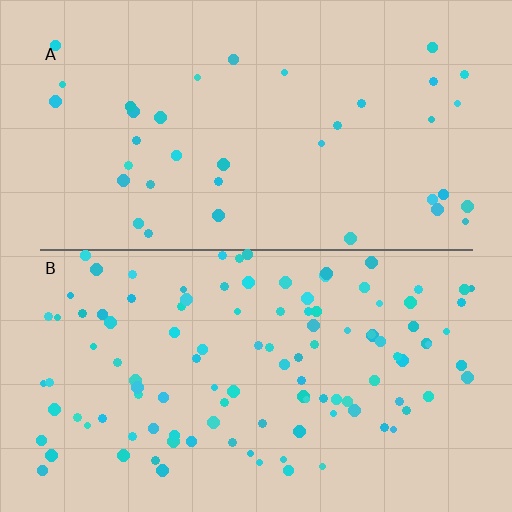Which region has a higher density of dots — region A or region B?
B (the bottom).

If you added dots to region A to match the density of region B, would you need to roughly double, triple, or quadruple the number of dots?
Approximately triple.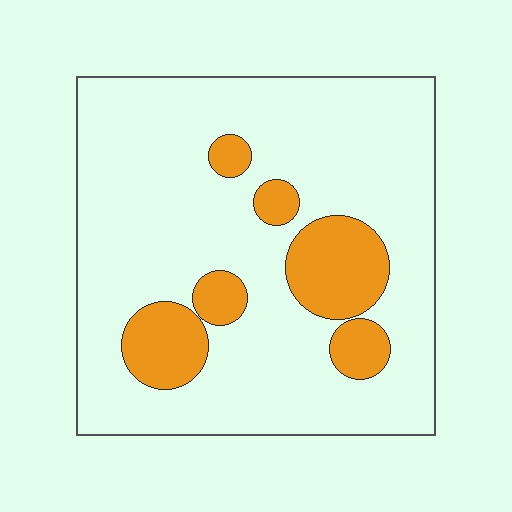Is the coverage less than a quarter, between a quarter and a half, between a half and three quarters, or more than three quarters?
Less than a quarter.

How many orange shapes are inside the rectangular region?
6.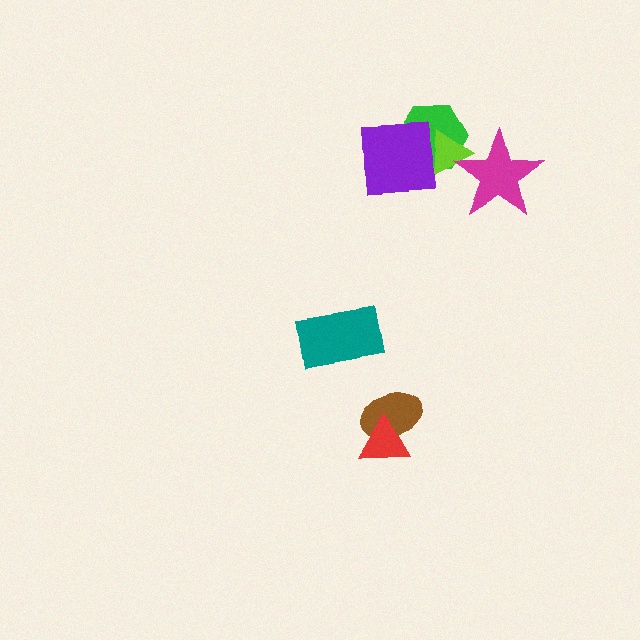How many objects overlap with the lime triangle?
3 objects overlap with the lime triangle.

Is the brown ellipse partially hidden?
Yes, it is partially covered by another shape.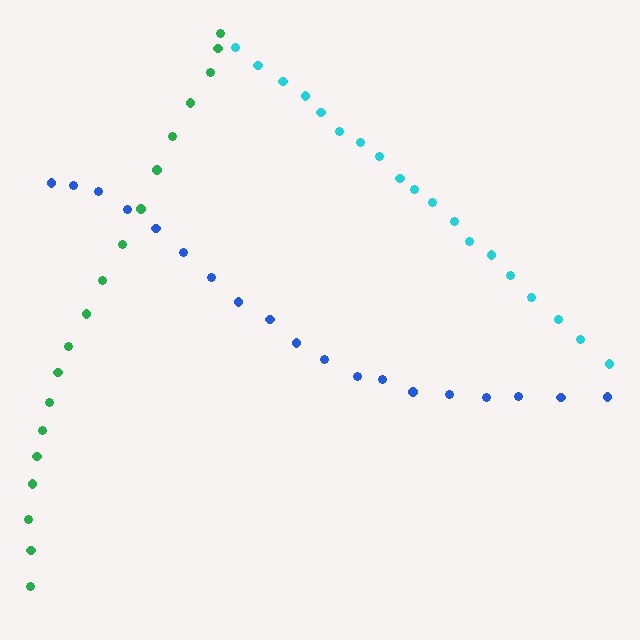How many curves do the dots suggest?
There are 3 distinct paths.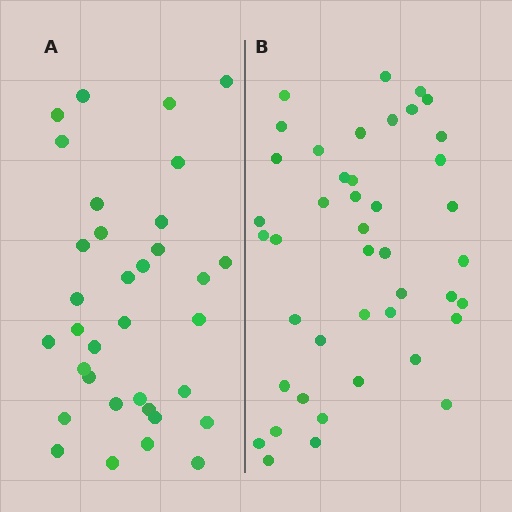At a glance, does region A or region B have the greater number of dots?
Region B (the right region) has more dots.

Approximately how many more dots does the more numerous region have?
Region B has roughly 8 or so more dots than region A.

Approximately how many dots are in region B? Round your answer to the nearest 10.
About 40 dots. (The exact count is 43, which rounds to 40.)